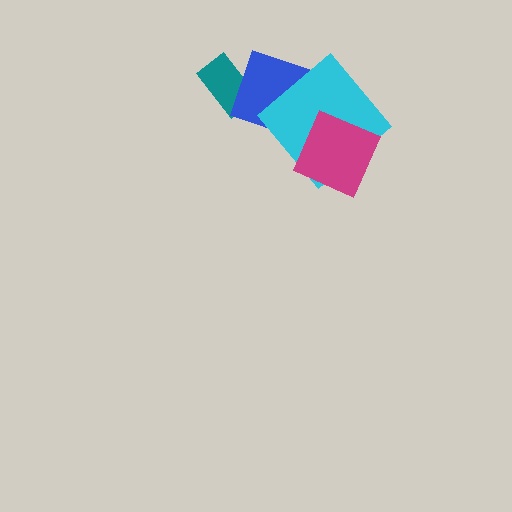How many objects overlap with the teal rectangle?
1 object overlaps with the teal rectangle.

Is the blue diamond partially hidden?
Yes, it is partially covered by another shape.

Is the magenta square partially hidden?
No, no other shape covers it.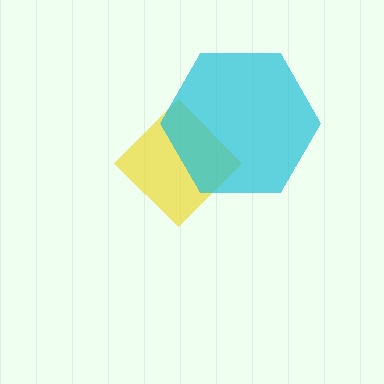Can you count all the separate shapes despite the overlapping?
Yes, there are 2 separate shapes.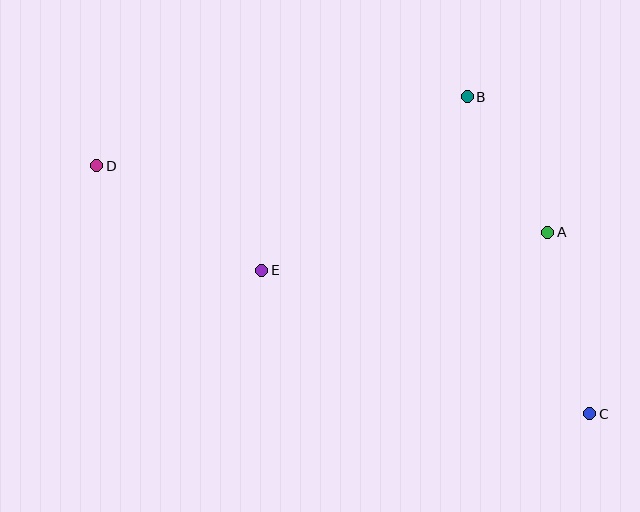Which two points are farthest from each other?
Points C and D are farthest from each other.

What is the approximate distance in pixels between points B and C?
The distance between B and C is approximately 340 pixels.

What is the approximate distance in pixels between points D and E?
The distance between D and E is approximately 195 pixels.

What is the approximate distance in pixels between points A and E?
The distance between A and E is approximately 289 pixels.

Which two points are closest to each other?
Points A and B are closest to each other.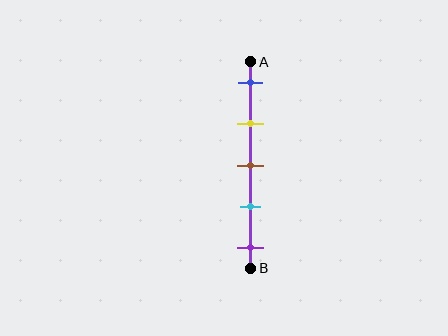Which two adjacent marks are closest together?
The brown and cyan marks are the closest adjacent pair.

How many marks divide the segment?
There are 5 marks dividing the segment.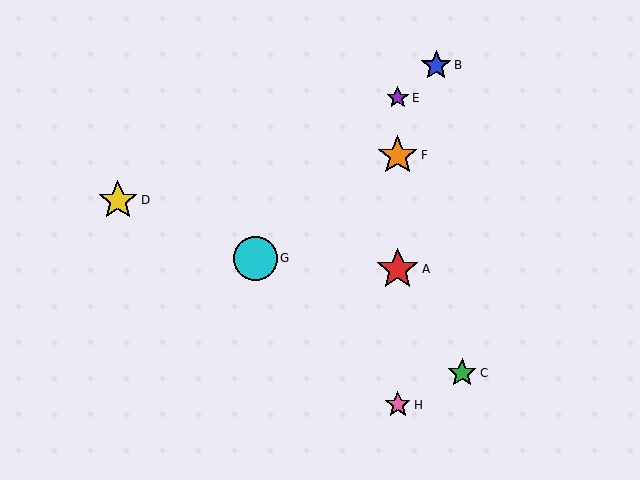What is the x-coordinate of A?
Object A is at x≈398.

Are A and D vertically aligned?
No, A is at x≈398 and D is at x≈118.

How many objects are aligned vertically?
4 objects (A, E, F, H) are aligned vertically.